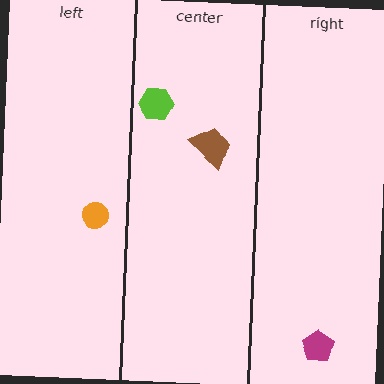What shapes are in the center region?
The brown trapezoid, the lime hexagon.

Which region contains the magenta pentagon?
The right region.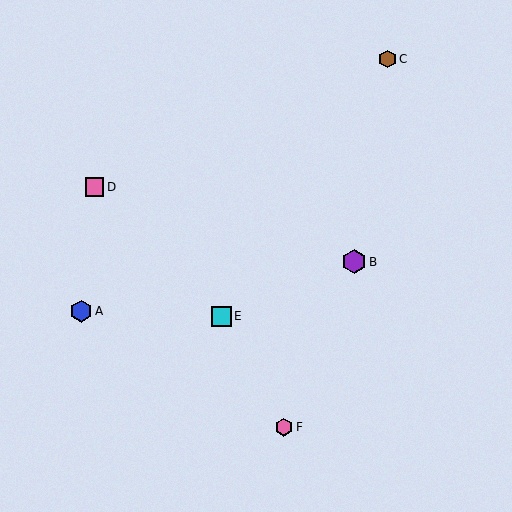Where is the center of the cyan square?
The center of the cyan square is at (221, 316).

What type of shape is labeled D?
Shape D is a pink square.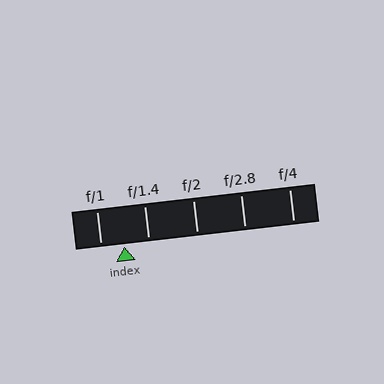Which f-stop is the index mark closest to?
The index mark is closest to f/1.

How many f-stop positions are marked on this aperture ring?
There are 5 f-stop positions marked.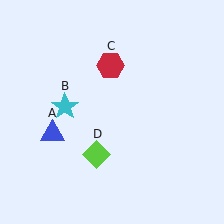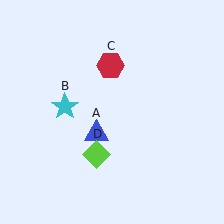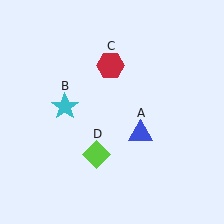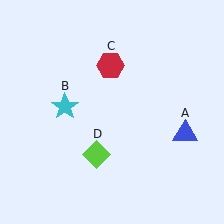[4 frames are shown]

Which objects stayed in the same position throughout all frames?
Cyan star (object B) and red hexagon (object C) and lime diamond (object D) remained stationary.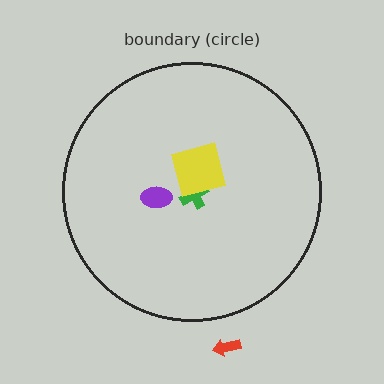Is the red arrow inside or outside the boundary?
Outside.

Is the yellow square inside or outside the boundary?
Inside.